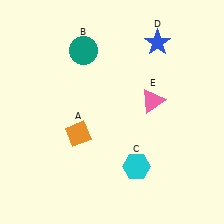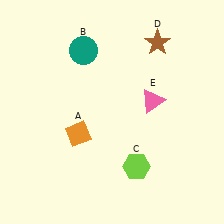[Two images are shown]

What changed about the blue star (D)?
In Image 1, D is blue. In Image 2, it changed to brown.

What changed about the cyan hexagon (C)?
In Image 1, C is cyan. In Image 2, it changed to lime.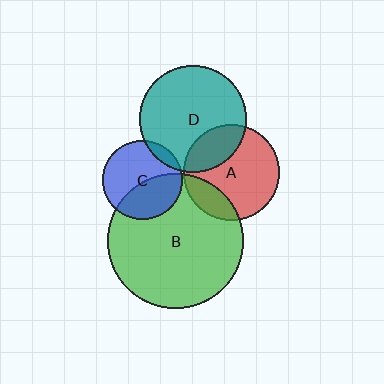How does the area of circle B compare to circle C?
Approximately 2.9 times.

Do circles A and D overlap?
Yes.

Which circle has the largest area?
Circle B (green).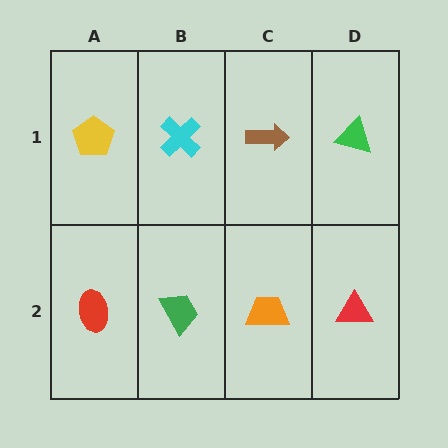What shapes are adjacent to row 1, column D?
A red triangle (row 2, column D), a brown arrow (row 1, column C).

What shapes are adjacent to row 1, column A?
A red ellipse (row 2, column A), a cyan cross (row 1, column B).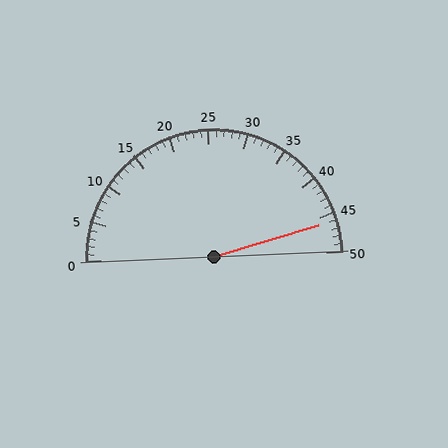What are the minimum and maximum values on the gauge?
The gauge ranges from 0 to 50.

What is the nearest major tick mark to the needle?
The nearest major tick mark is 45.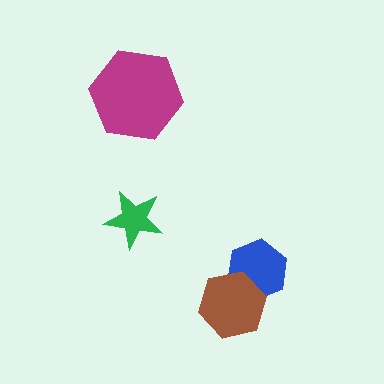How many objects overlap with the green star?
0 objects overlap with the green star.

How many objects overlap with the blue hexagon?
1 object overlaps with the blue hexagon.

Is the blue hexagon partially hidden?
Yes, it is partially covered by another shape.